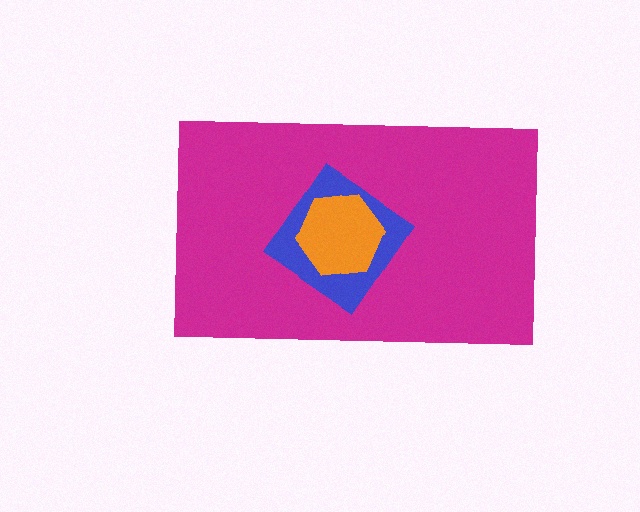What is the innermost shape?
The orange hexagon.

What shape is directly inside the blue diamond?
The orange hexagon.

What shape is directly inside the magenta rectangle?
The blue diamond.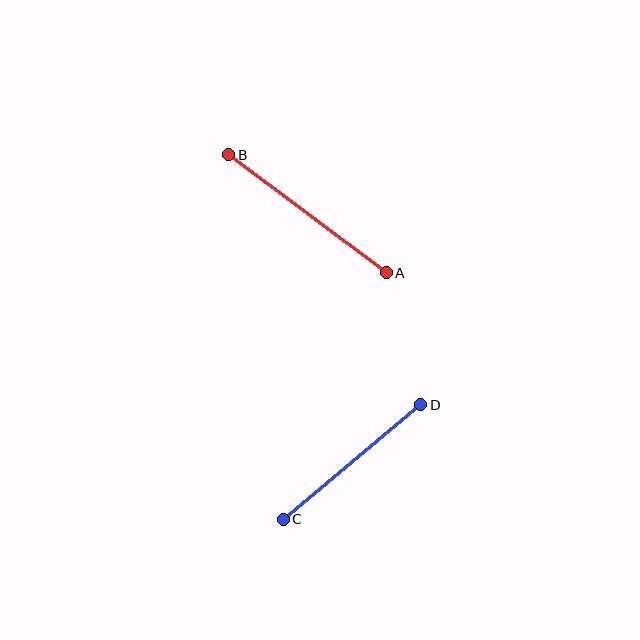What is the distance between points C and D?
The distance is approximately 179 pixels.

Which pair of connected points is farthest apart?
Points A and B are farthest apart.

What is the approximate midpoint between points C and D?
The midpoint is at approximately (352, 462) pixels.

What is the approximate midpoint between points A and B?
The midpoint is at approximately (307, 214) pixels.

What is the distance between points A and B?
The distance is approximately 197 pixels.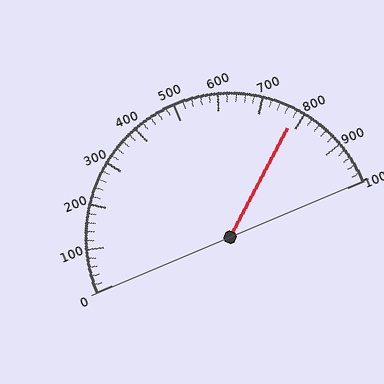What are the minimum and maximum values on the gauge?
The gauge ranges from 0 to 1000.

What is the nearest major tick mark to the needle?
The nearest major tick mark is 800.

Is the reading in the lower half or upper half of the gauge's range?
The reading is in the upper half of the range (0 to 1000).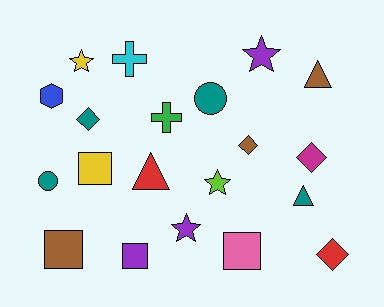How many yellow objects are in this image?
There are 2 yellow objects.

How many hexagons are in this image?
There is 1 hexagon.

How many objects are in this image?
There are 20 objects.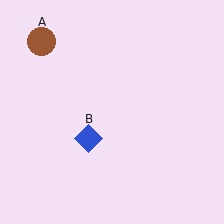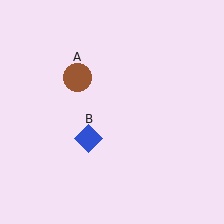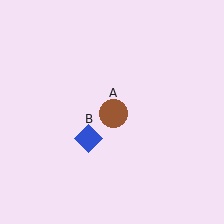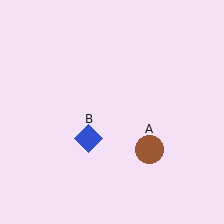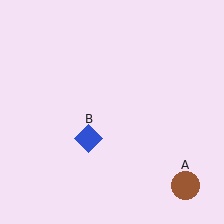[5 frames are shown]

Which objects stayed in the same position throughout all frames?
Blue diamond (object B) remained stationary.